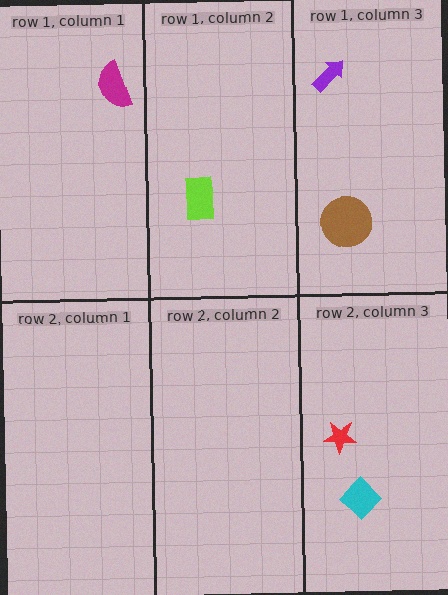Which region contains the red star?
The row 2, column 3 region.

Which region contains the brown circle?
The row 1, column 3 region.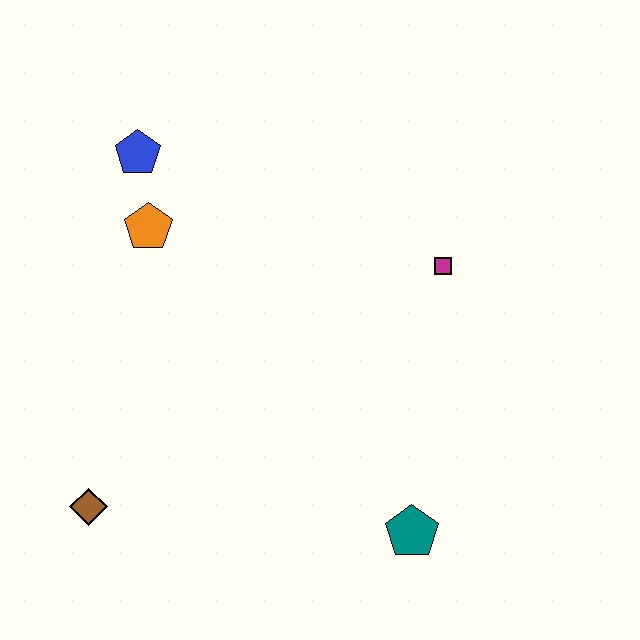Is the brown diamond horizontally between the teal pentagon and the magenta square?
No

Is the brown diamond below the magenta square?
Yes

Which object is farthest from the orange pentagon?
The teal pentagon is farthest from the orange pentagon.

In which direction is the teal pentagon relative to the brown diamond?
The teal pentagon is to the right of the brown diamond.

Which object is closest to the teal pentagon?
The magenta square is closest to the teal pentagon.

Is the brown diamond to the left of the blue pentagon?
Yes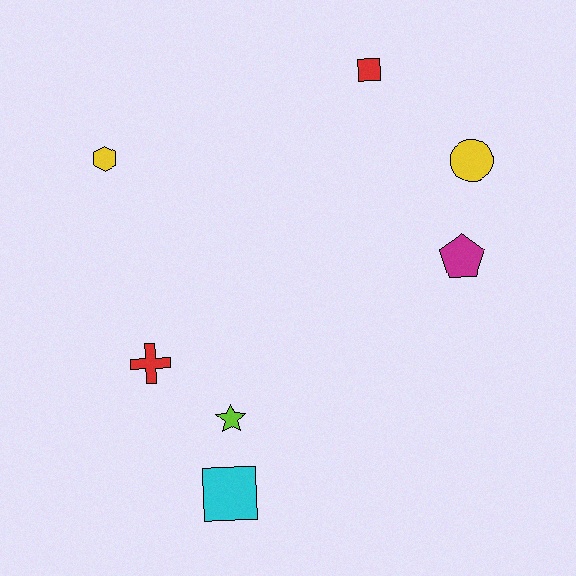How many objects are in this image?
There are 7 objects.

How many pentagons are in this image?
There is 1 pentagon.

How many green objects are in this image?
There are no green objects.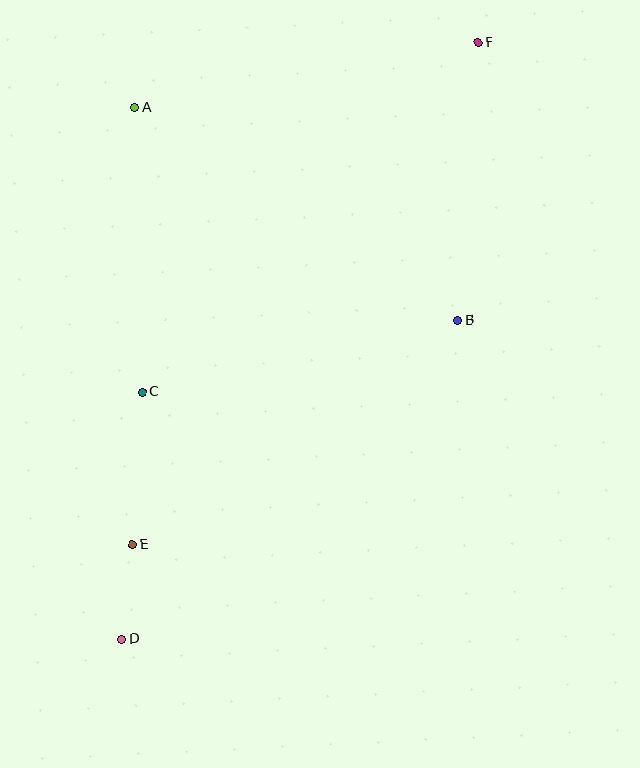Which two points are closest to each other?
Points D and E are closest to each other.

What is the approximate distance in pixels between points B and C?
The distance between B and C is approximately 323 pixels.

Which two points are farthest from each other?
Points D and F are farthest from each other.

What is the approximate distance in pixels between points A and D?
The distance between A and D is approximately 532 pixels.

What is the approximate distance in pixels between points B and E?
The distance between B and E is approximately 395 pixels.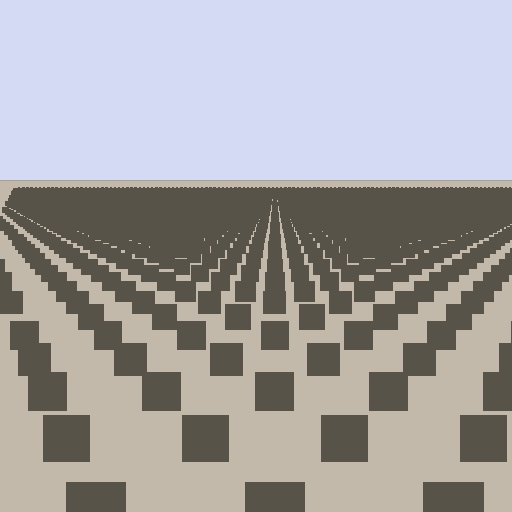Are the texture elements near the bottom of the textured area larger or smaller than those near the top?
Larger. Near the bottom, elements are closer to the viewer and appear at a bigger on-screen size.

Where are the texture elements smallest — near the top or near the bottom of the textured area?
Near the top.